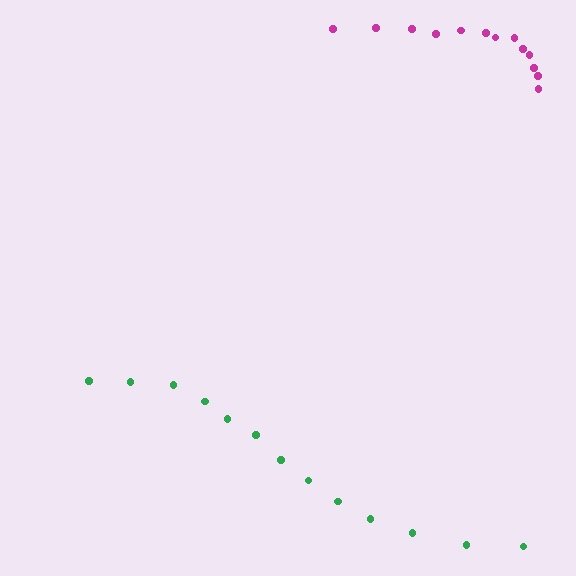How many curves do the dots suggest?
There are 2 distinct paths.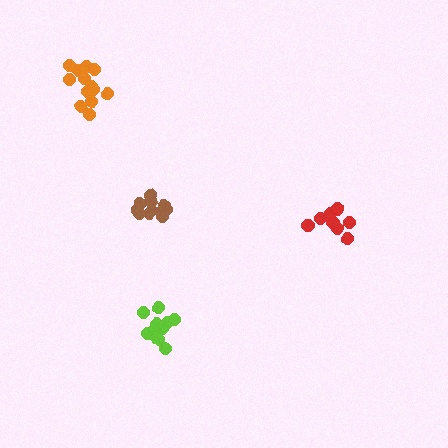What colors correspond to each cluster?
The clusters are colored: lime, orange, red, brown.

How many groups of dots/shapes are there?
There are 4 groups.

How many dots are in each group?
Group 1: 11 dots, Group 2: 13 dots, Group 3: 8 dots, Group 4: 11 dots (43 total).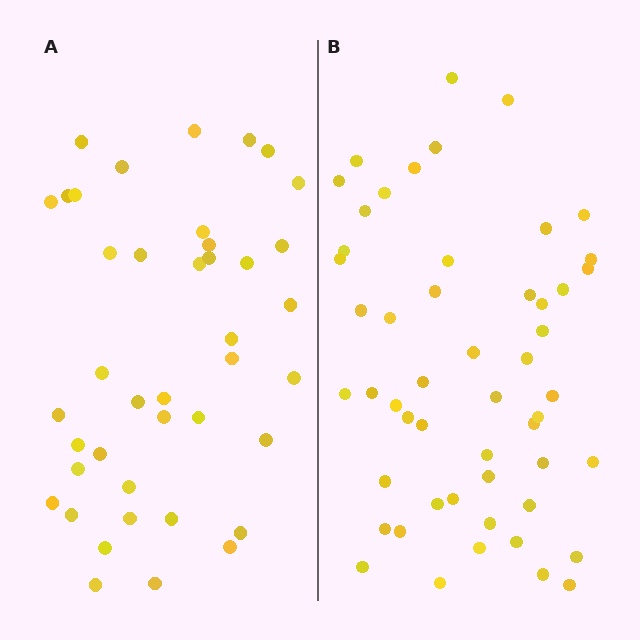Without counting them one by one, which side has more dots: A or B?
Region B (the right region) has more dots.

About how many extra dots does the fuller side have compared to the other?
Region B has roughly 12 or so more dots than region A.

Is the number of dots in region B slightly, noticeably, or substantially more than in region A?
Region B has noticeably more, but not dramatically so. The ratio is roughly 1.3 to 1.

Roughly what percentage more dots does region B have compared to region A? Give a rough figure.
About 25% more.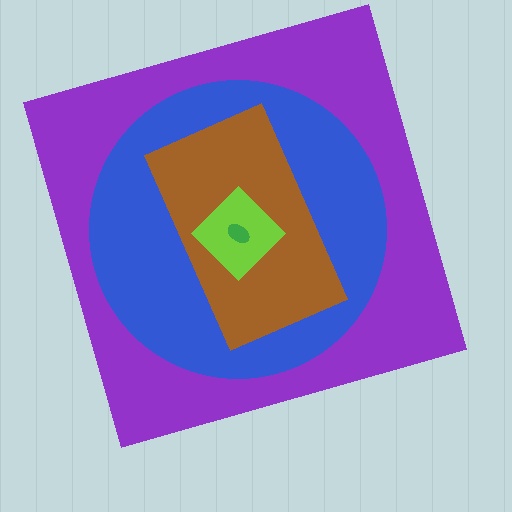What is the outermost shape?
The purple square.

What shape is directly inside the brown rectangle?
The lime diamond.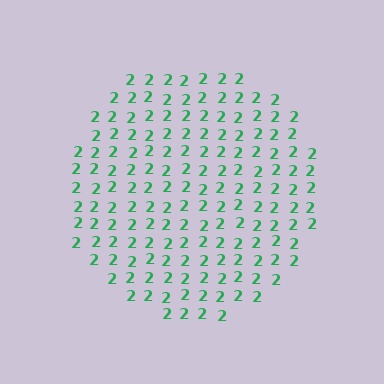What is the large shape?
The large shape is a circle.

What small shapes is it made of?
It is made of small digit 2's.